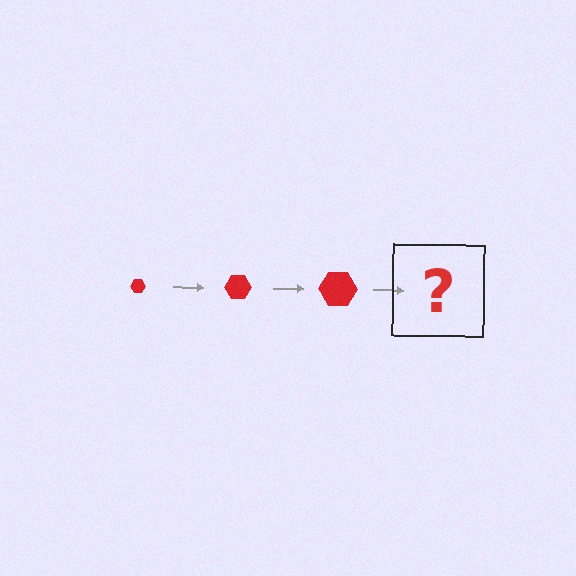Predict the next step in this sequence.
The next step is a red hexagon, larger than the previous one.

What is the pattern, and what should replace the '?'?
The pattern is that the hexagon gets progressively larger each step. The '?' should be a red hexagon, larger than the previous one.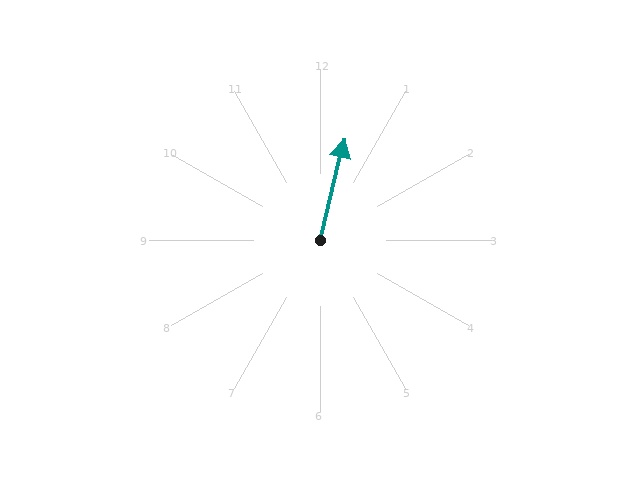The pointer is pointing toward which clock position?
Roughly 12 o'clock.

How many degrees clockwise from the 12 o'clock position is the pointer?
Approximately 14 degrees.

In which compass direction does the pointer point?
North.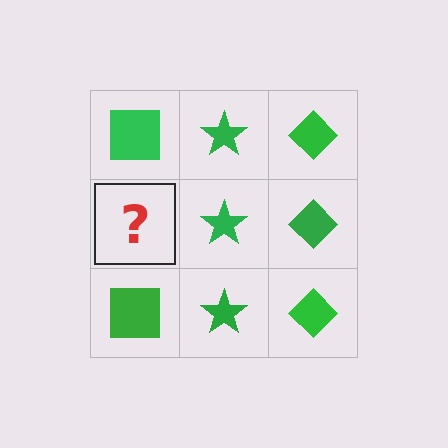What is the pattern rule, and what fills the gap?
The rule is that each column has a consistent shape. The gap should be filled with a green square.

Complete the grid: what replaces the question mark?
The question mark should be replaced with a green square.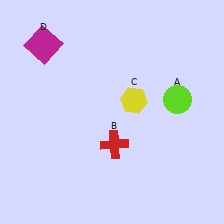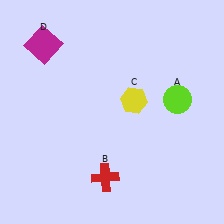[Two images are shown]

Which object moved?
The red cross (B) moved down.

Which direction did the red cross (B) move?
The red cross (B) moved down.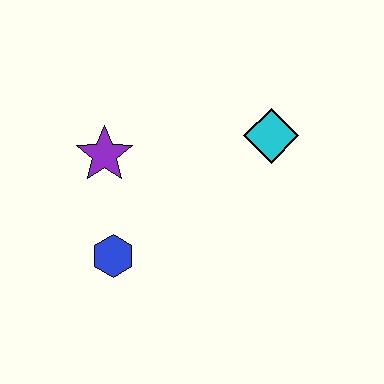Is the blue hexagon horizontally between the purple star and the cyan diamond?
Yes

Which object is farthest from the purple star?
The cyan diamond is farthest from the purple star.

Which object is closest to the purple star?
The blue hexagon is closest to the purple star.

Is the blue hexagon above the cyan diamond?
No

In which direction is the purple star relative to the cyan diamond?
The purple star is to the left of the cyan diamond.